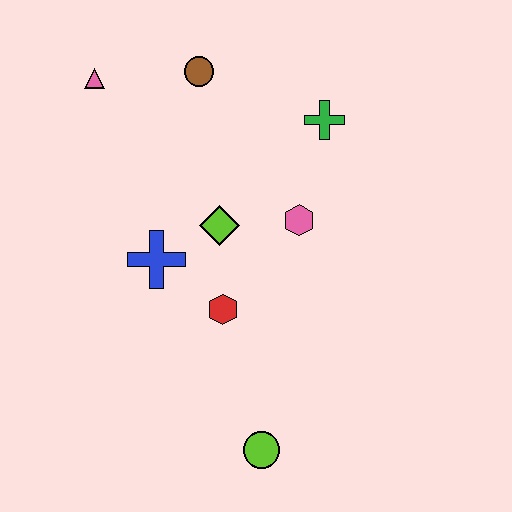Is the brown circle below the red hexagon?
No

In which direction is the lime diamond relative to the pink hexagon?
The lime diamond is to the left of the pink hexagon.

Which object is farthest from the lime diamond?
The lime circle is farthest from the lime diamond.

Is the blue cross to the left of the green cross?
Yes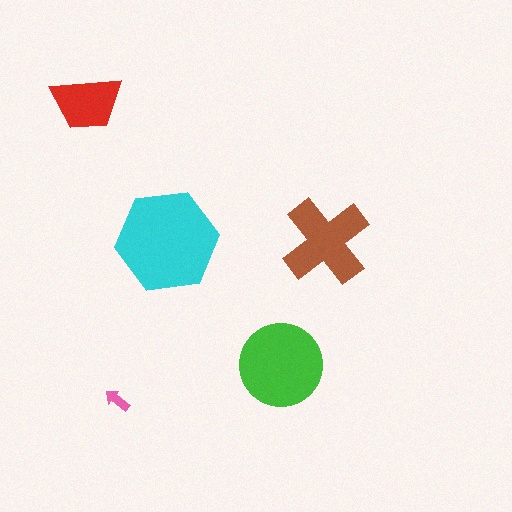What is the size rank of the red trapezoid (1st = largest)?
4th.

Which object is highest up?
The red trapezoid is topmost.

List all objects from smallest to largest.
The pink arrow, the red trapezoid, the brown cross, the green circle, the cyan hexagon.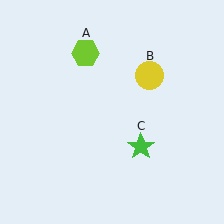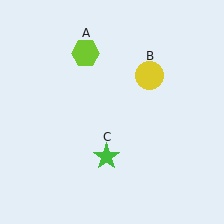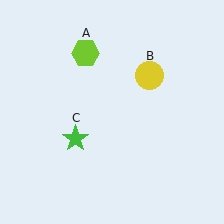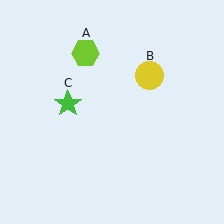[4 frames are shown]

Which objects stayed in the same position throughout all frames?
Lime hexagon (object A) and yellow circle (object B) remained stationary.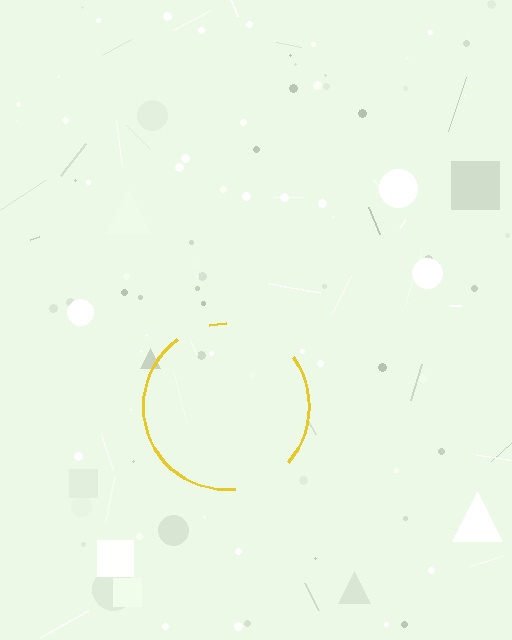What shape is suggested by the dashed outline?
The dashed outline suggests a circle.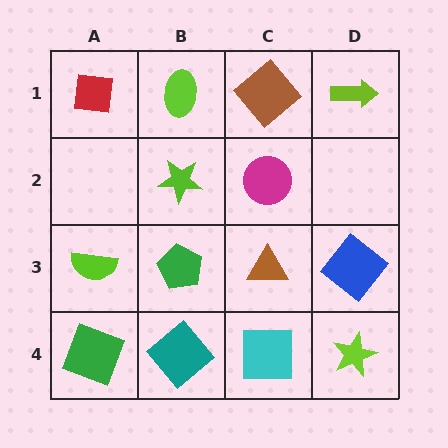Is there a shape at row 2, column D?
No, that cell is empty.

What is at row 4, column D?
A lime star.